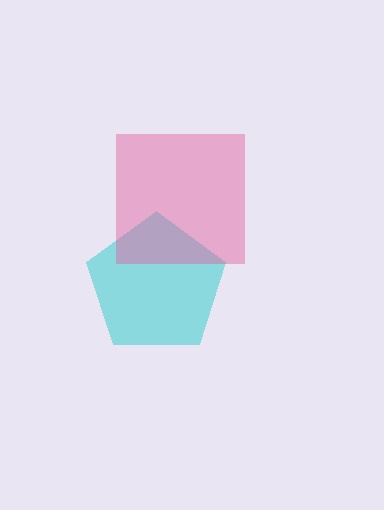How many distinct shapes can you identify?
There are 2 distinct shapes: a cyan pentagon, a pink square.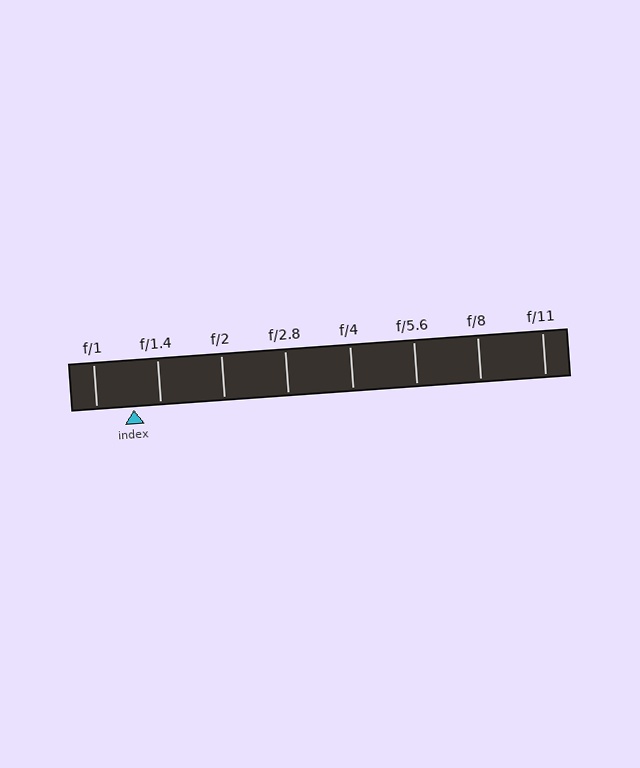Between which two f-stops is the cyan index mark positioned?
The index mark is between f/1 and f/1.4.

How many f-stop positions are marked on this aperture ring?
There are 8 f-stop positions marked.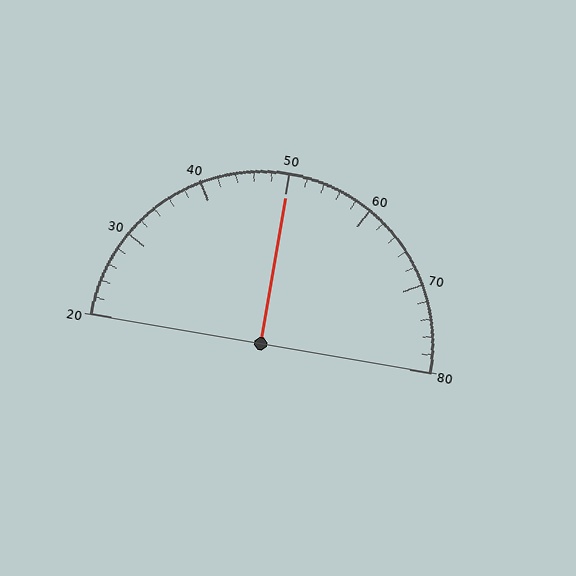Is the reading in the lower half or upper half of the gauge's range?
The reading is in the upper half of the range (20 to 80).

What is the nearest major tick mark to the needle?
The nearest major tick mark is 50.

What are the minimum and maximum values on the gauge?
The gauge ranges from 20 to 80.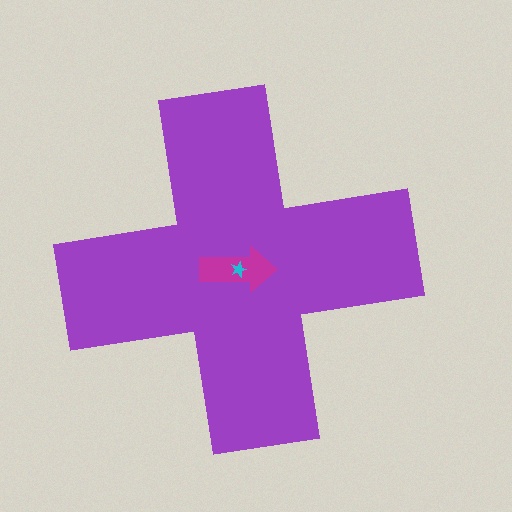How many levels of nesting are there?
3.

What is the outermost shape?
The purple cross.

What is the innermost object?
The cyan star.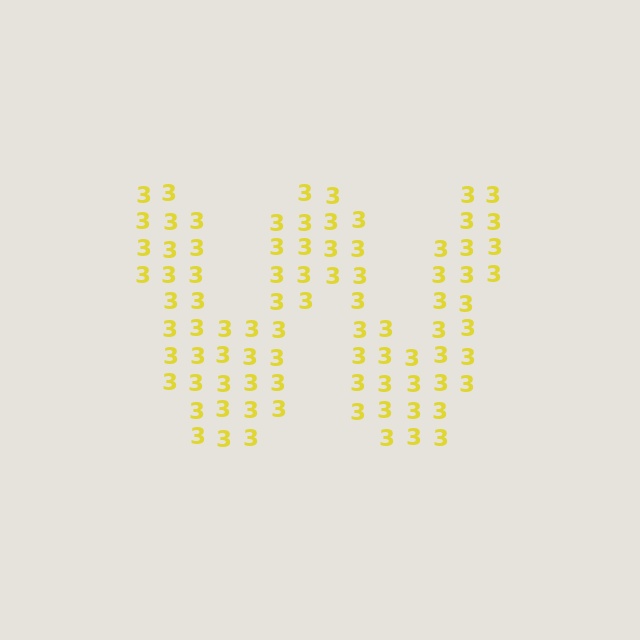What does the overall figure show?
The overall figure shows the letter W.